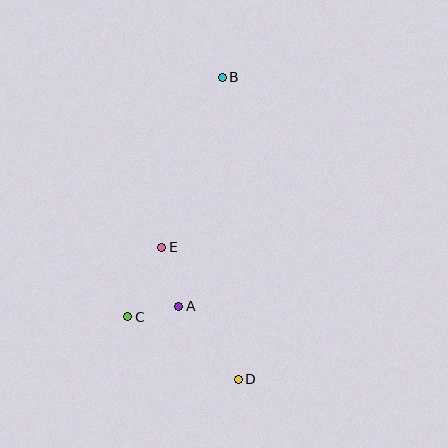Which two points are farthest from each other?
Points B and D are farthest from each other.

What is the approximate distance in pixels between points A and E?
The distance between A and E is approximately 62 pixels.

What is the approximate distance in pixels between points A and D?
The distance between A and D is approximately 94 pixels.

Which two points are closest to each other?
Points A and C are closest to each other.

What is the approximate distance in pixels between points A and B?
The distance between A and B is approximately 233 pixels.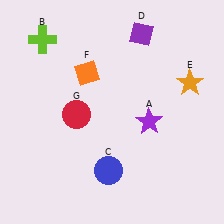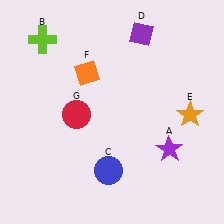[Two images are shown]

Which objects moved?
The objects that moved are: the purple star (A), the orange star (E).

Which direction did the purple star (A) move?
The purple star (A) moved down.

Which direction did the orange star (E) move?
The orange star (E) moved down.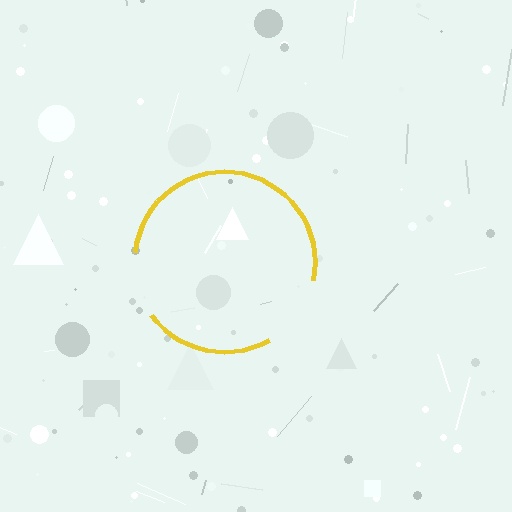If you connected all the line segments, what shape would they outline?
They would outline a circle.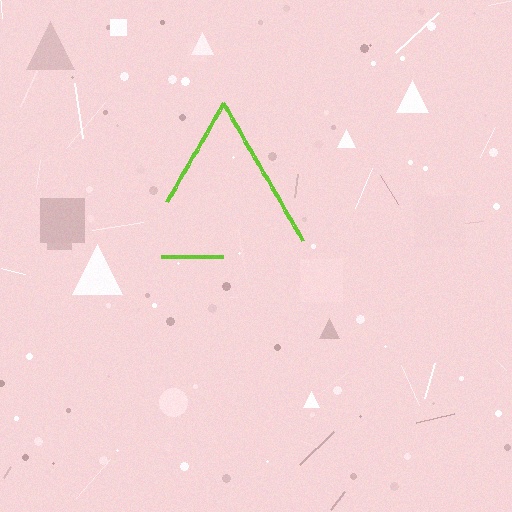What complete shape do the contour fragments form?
The contour fragments form a triangle.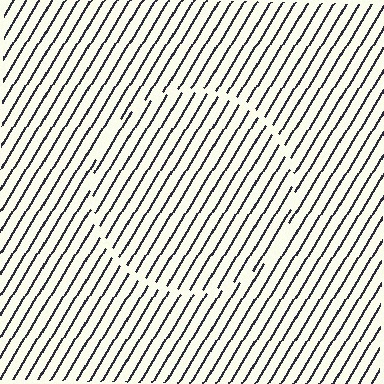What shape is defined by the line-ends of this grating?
An illusory circle. The interior of the shape contains the same grating, shifted by half a period — the contour is defined by the phase discontinuity where line-ends from the inner and outer gratings abut.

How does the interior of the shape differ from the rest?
The interior of the shape contains the same grating, shifted by half a period — the contour is defined by the phase discontinuity where line-ends from the inner and outer gratings abut.